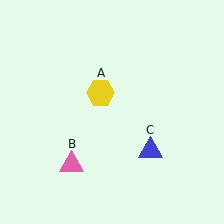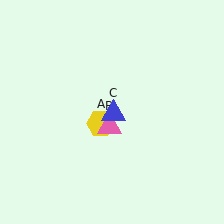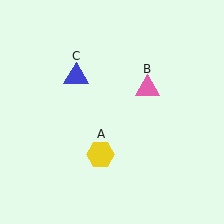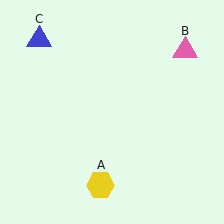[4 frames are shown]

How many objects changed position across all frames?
3 objects changed position: yellow hexagon (object A), pink triangle (object B), blue triangle (object C).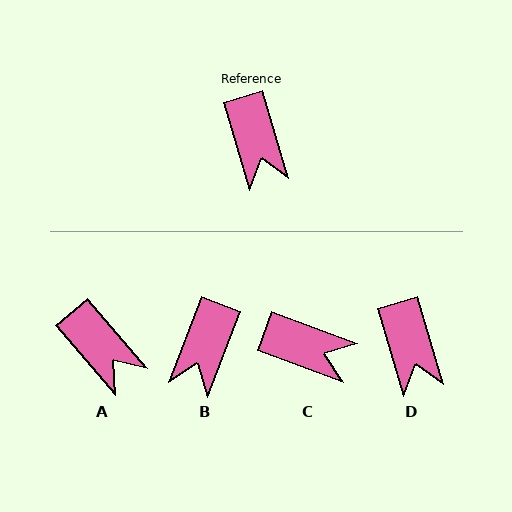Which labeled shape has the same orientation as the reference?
D.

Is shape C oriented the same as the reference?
No, it is off by about 53 degrees.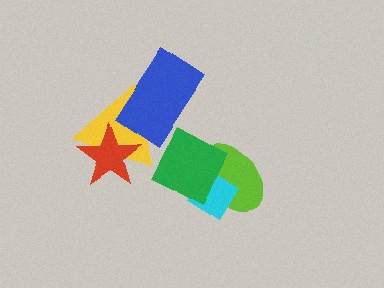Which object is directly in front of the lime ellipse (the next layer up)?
The cyan diamond is directly in front of the lime ellipse.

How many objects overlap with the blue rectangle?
1 object overlaps with the blue rectangle.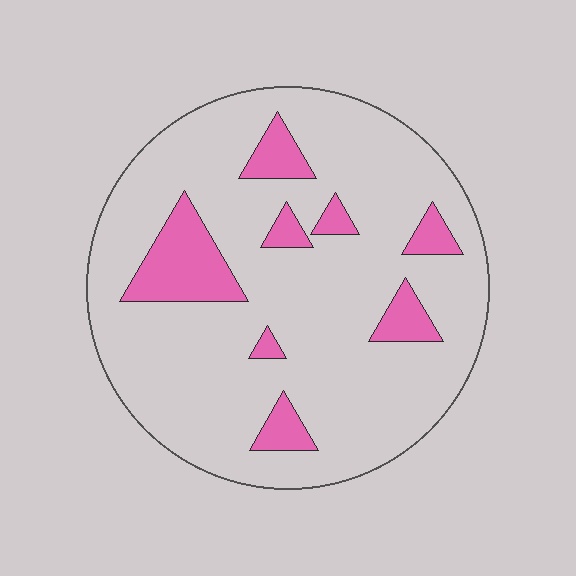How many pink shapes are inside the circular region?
8.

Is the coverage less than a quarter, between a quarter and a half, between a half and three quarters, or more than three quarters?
Less than a quarter.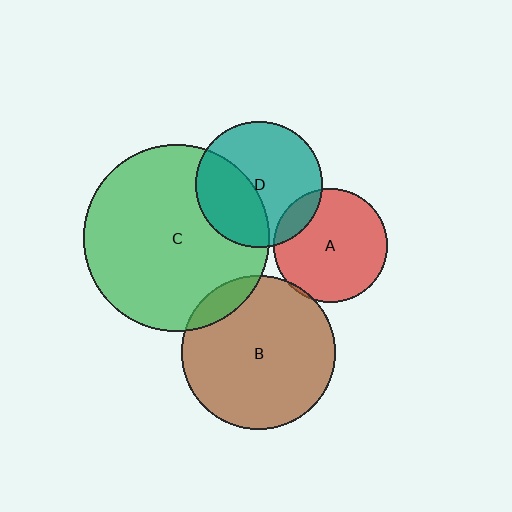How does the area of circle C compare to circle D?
Approximately 2.2 times.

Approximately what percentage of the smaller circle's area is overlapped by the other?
Approximately 5%.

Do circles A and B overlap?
Yes.